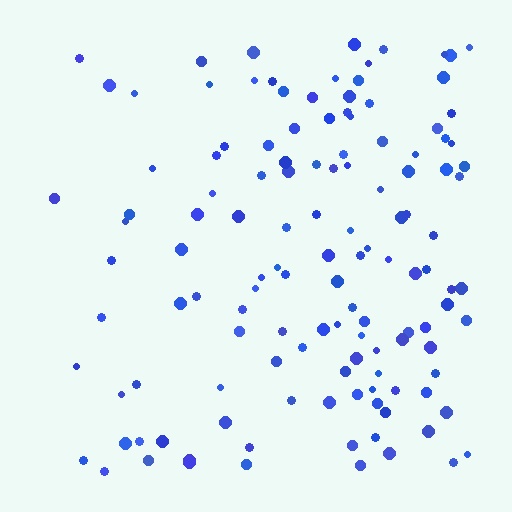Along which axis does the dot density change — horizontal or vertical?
Horizontal.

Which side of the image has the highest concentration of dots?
The right.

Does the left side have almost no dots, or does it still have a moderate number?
Still a moderate number, just noticeably fewer than the right.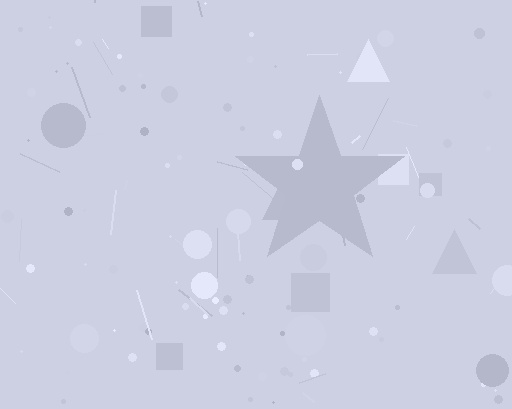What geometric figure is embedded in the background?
A star is embedded in the background.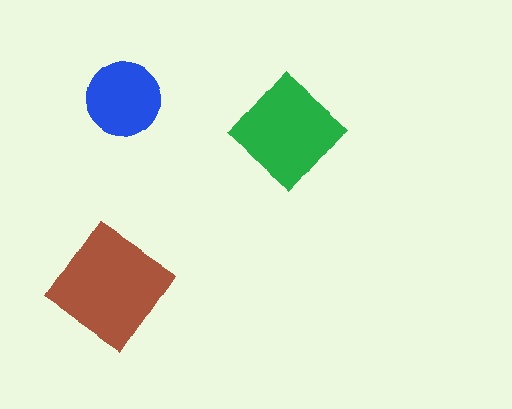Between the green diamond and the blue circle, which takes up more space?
The green diamond.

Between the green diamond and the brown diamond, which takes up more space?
The brown diamond.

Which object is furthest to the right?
The green diamond is rightmost.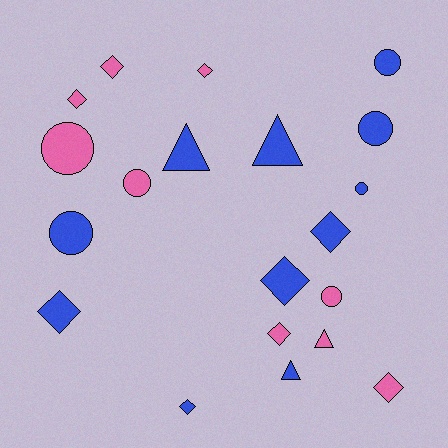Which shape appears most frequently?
Diamond, with 9 objects.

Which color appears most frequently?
Blue, with 11 objects.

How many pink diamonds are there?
There are 5 pink diamonds.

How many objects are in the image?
There are 20 objects.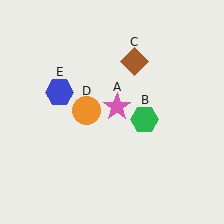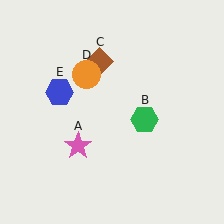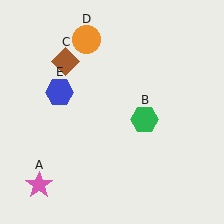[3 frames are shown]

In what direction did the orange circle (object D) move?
The orange circle (object D) moved up.